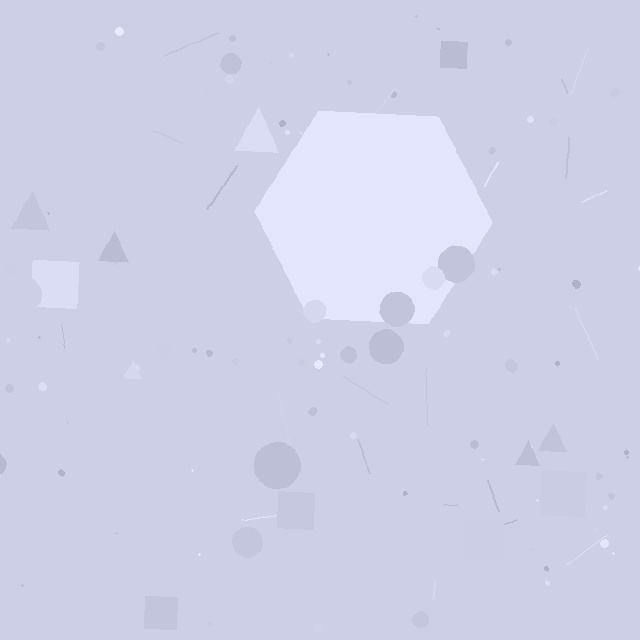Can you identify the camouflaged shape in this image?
The camouflaged shape is a hexagon.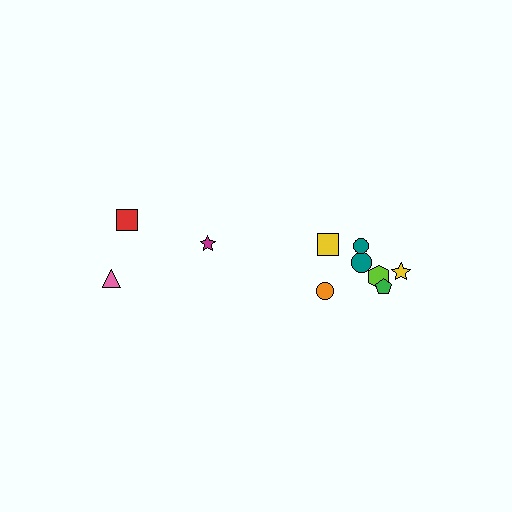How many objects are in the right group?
There are 7 objects.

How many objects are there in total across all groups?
There are 10 objects.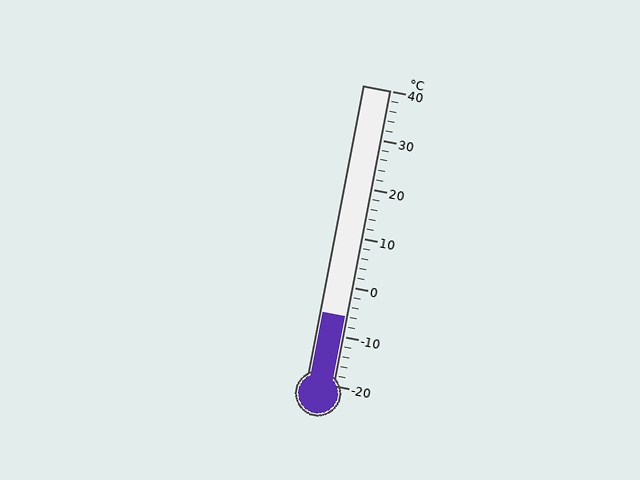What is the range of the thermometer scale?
The thermometer scale ranges from -20°C to 40°C.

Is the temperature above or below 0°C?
The temperature is below 0°C.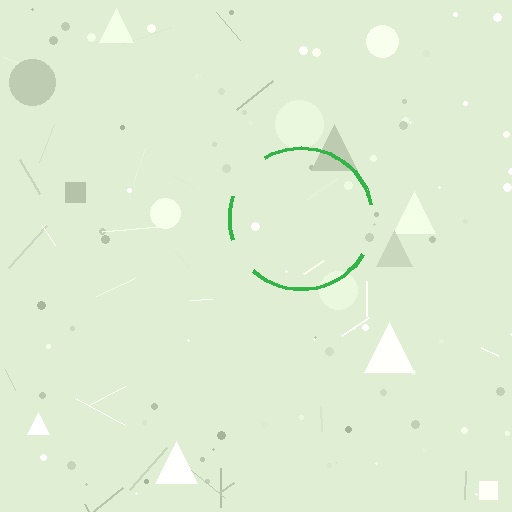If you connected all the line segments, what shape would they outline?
They would outline a circle.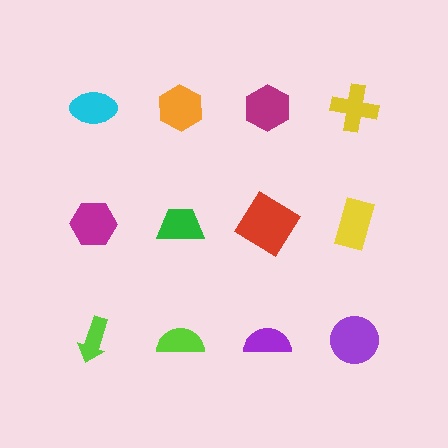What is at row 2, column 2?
A green trapezoid.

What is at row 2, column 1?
A magenta hexagon.